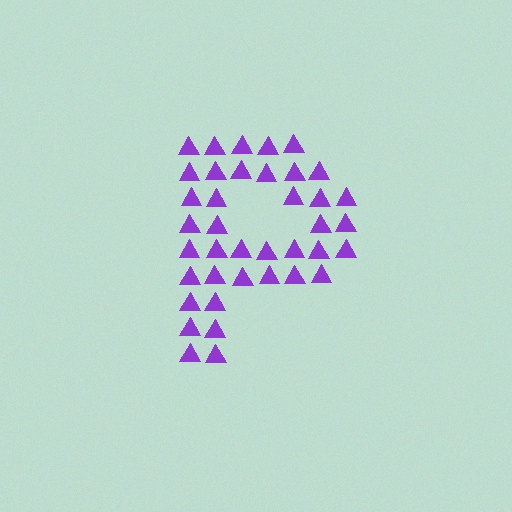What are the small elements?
The small elements are triangles.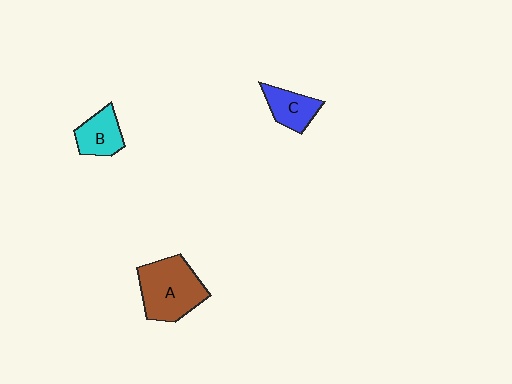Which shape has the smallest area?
Shape C (blue).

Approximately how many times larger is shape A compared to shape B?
Approximately 1.9 times.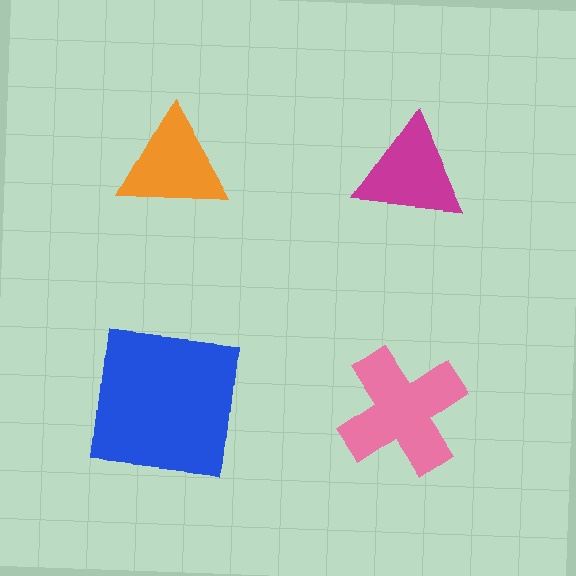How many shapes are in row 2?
2 shapes.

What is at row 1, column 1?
An orange triangle.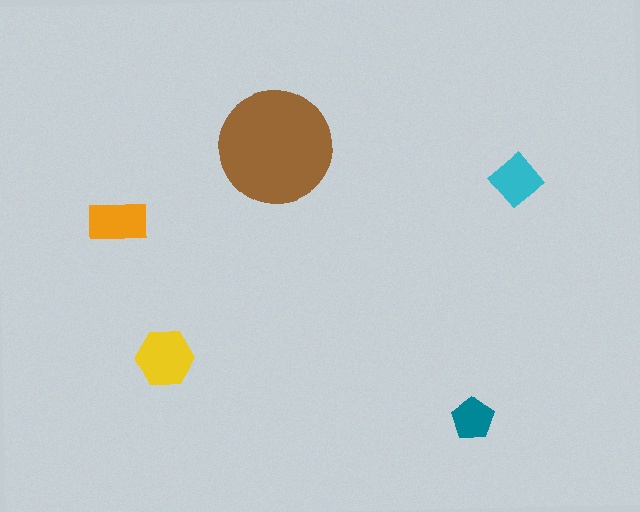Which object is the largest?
The brown circle.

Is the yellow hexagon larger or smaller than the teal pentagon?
Larger.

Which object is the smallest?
The teal pentagon.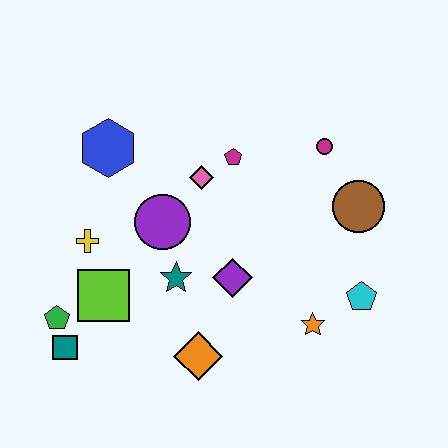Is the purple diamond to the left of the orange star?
Yes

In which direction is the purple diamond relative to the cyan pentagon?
The purple diamond is to the left of the cyan pentagon.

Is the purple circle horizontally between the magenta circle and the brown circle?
No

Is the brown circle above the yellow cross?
Yes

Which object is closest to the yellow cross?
The lime square is closest to the yellow cross.